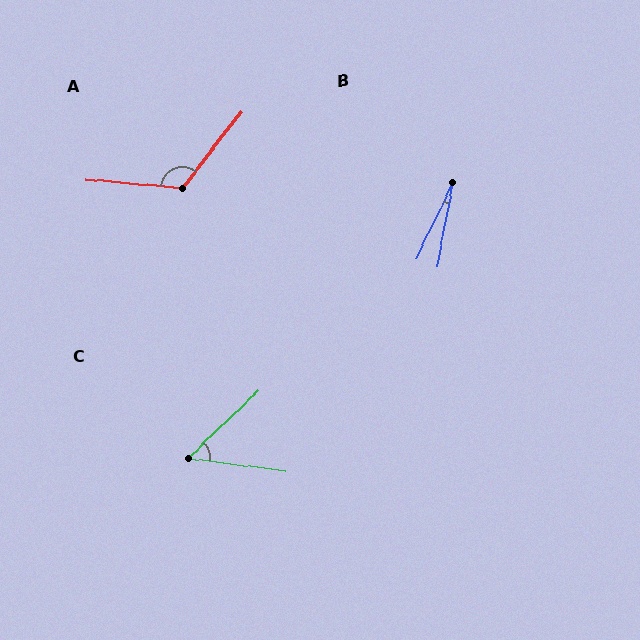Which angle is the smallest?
B, at approximately 16 degrees.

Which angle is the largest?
A, at approximately 123 degrees.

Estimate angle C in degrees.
Approximately 51 degrees.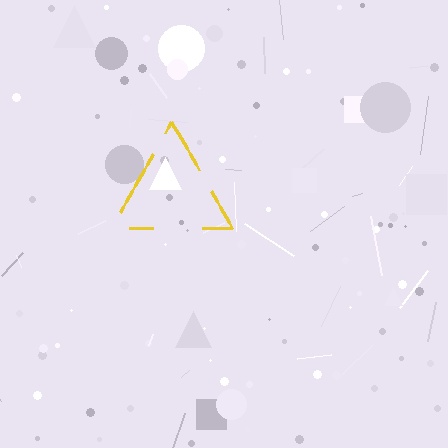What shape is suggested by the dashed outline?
The dashed outline suggests a triangle.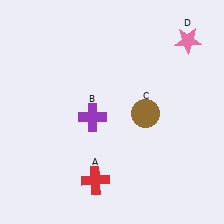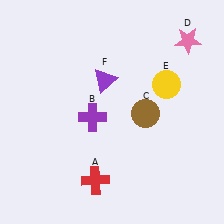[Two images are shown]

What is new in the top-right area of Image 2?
A yellow circle (E) was added in the top-right area of Image 2.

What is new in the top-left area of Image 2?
A purple triangle (F) was added in the top-left area of Image 2.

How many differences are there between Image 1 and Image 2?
There are 2 differences between the two images.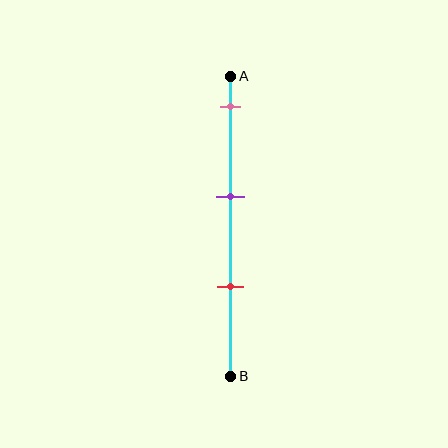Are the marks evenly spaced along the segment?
Yes, the marks are approximately evenly spaced.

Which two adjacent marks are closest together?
The purple and red marks are the closest adjacent pair.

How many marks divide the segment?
There are 3 marks dividing the segment.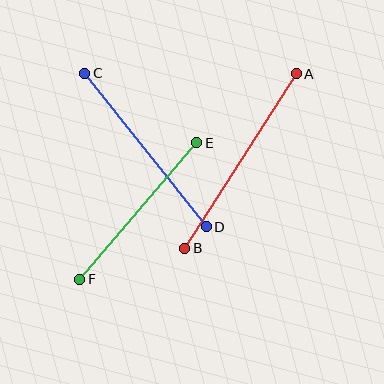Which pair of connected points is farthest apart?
Points A and B are farthest apart.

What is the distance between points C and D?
The distance is approximately 196 pixels.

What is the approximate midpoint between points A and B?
The midpoint is at approximately (240, 161) pixels.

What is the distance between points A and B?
The distance is approximately 207 pixels.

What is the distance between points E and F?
The distance is approximately 180 pixels.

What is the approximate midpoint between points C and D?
The midpoint is at approximately (145, 150) pixels.